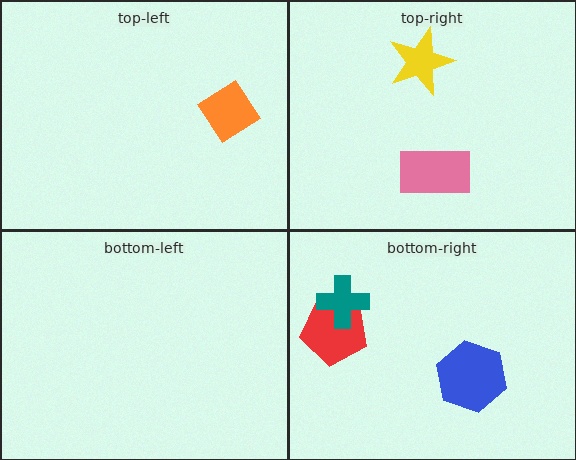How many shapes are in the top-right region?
2.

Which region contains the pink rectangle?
The top-right region.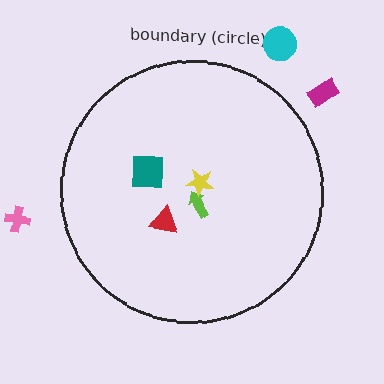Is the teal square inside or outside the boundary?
Inside.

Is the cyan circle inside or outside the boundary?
Outside.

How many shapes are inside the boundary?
4 inside, 3 outside.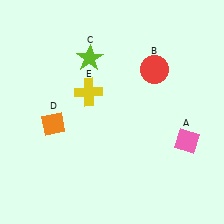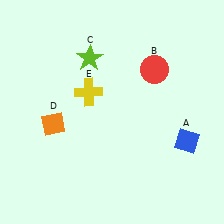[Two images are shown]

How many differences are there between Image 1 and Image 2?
There is 1 difference between the two images.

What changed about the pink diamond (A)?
In Image 1, A is pink. In Image 2, it changed to blue.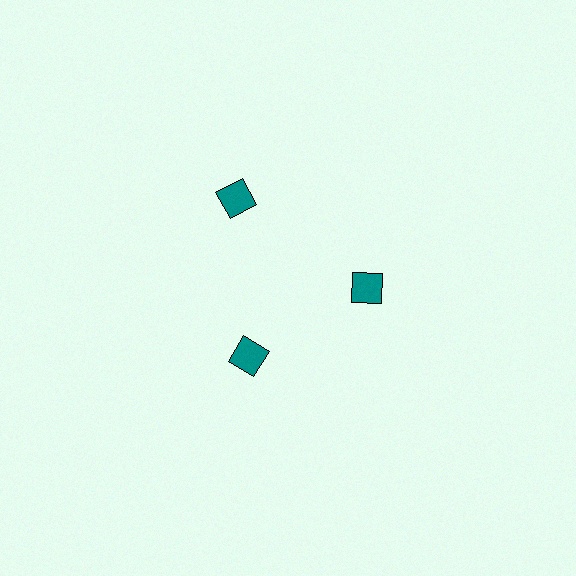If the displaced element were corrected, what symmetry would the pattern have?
It would have 3-fold rotational symmetry — the pattern would map onto itself every 120 degrees.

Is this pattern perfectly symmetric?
No. The 3 teal squares are arranged in a ring, but one element near the 11 o'clock position is pushed outward from the center, breaking the 3-fold rotational symmetry.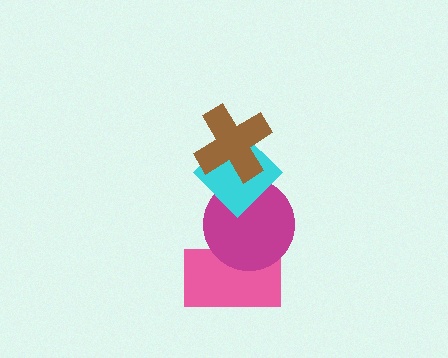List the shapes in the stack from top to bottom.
From top to bottom: the brown cross, the cyan diamond, the magenta circle, the pink rectangle.